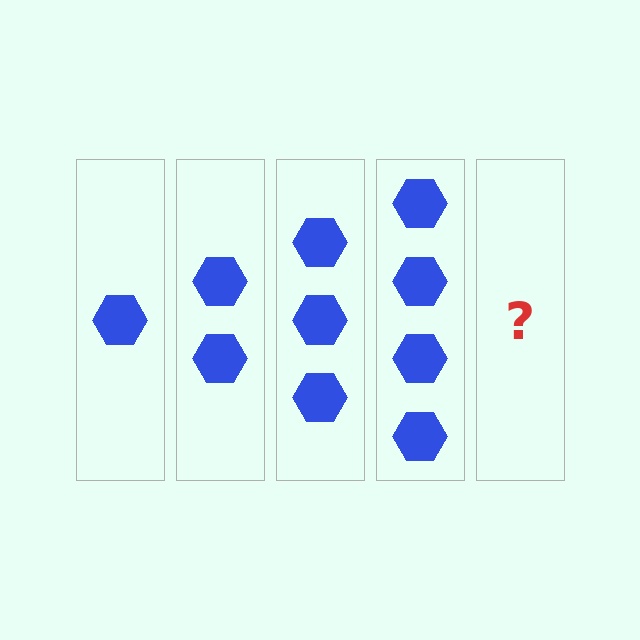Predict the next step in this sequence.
The next step is 5 hexagons.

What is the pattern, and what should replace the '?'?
The pattern is that each step adds one more hexagon. The '?' should be 5 hexagons.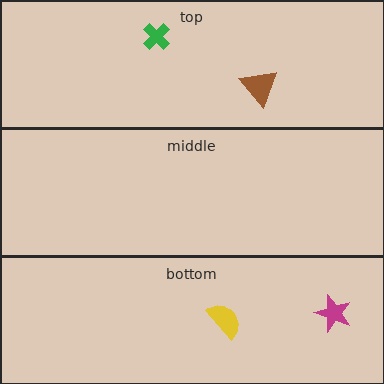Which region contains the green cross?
The top region.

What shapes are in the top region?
The green cross, the brown triangle.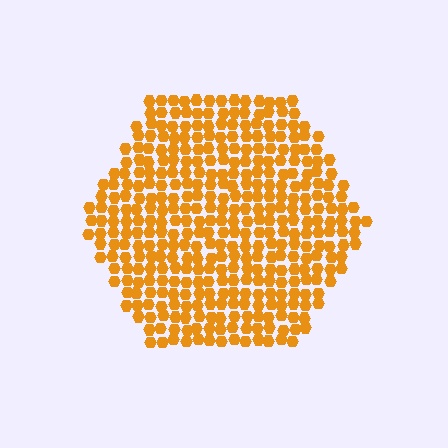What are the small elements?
The small elements are hexagons.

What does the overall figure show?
The overall figure shows a hexagon.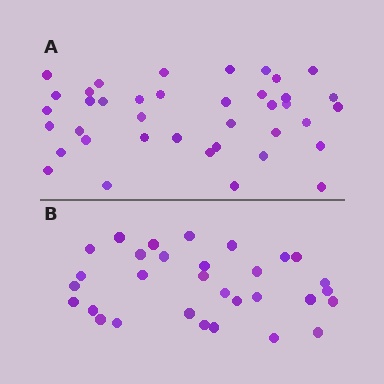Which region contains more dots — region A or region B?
Region A (the top region) has more dots.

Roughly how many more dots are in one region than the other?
Region A has roughly 8 or so more dots than region B.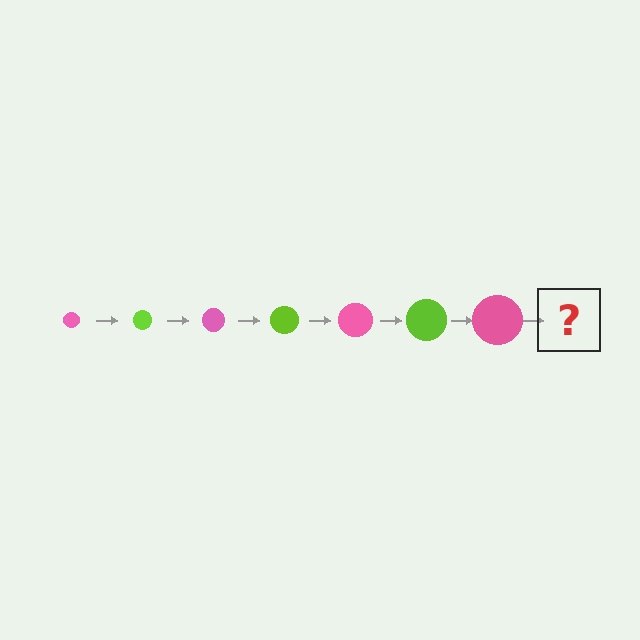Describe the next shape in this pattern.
It should be a lime circle, larger than the previous one.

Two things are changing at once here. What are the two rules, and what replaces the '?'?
The two rules are that the circle grows larger each step and the color cycles through pink and lime. The '?' should be a lime circle, larger than the previous one.